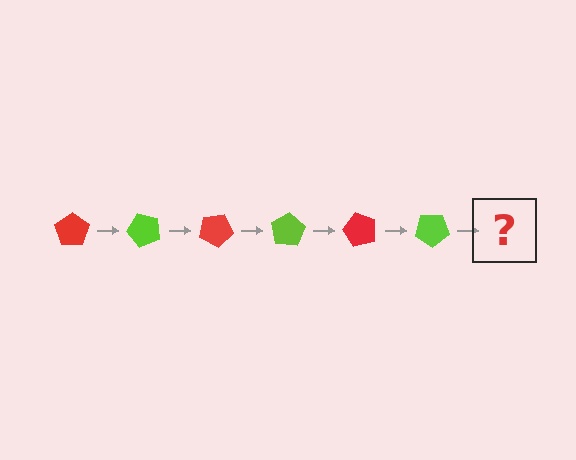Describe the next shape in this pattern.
It should be a red pentagon, rotated 300 degrees from the start.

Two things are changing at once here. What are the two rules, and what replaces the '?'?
The two rules are that it rotates 50 degrees each step and the color cycles through red and lime. The '?' should be a red pentagon, rotated 300 degrees from the start.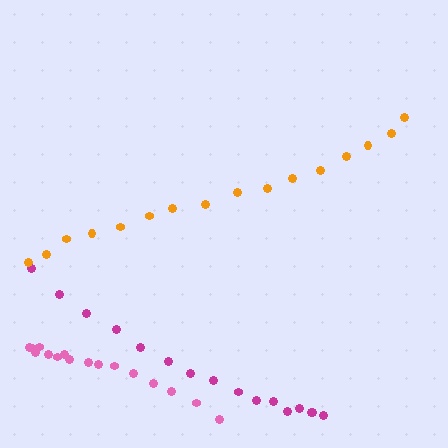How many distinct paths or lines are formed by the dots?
There are 3 distinct paths.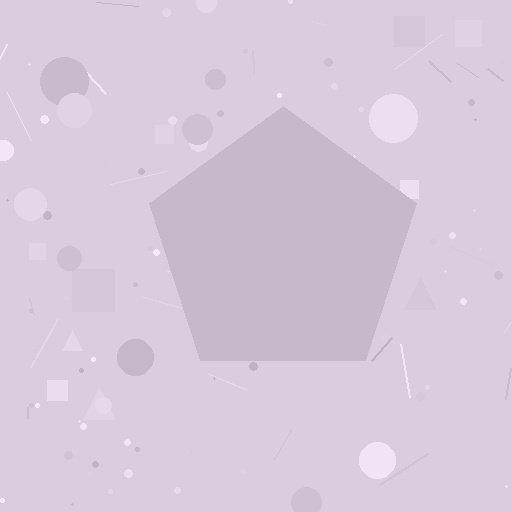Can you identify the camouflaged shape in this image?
The camouflaged shape is a pentagon.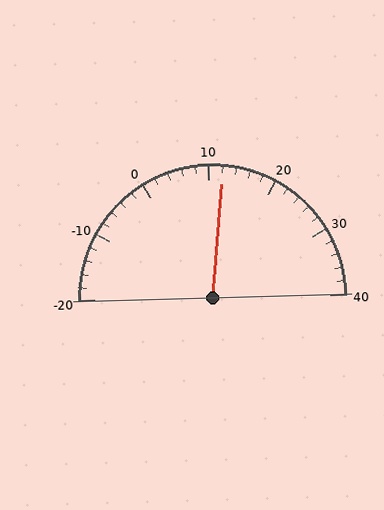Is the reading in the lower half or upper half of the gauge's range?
The reading is in the upper half of the range (-20 to 40).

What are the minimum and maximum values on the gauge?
The gauge ranges from -20 to 40.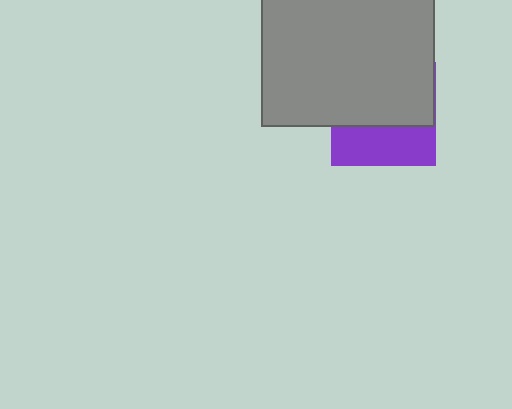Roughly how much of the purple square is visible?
A small part of it is visible (roughly 37%).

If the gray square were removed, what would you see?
You would see the complete purple square.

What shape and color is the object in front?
The object in front is a gray square.